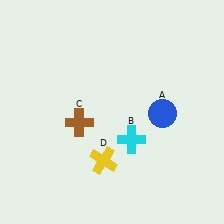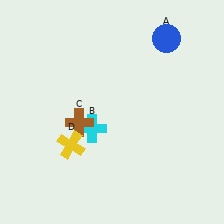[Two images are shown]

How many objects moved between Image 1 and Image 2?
3 objects moved between the two images.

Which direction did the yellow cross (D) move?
The yellow cross (D) moved left.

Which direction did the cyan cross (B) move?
The cyan cross (B) moved left.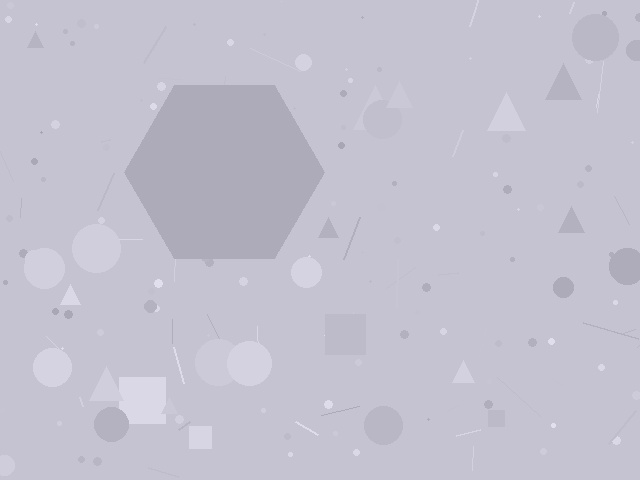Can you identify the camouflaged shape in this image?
The camouflaged shape is a hexagon.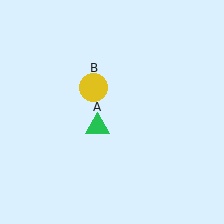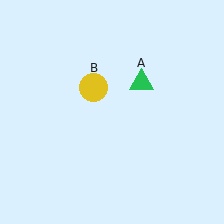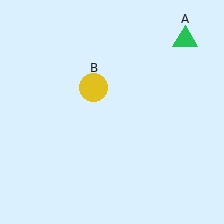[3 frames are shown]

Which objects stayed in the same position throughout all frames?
Yellow circle (object B) remained stationary.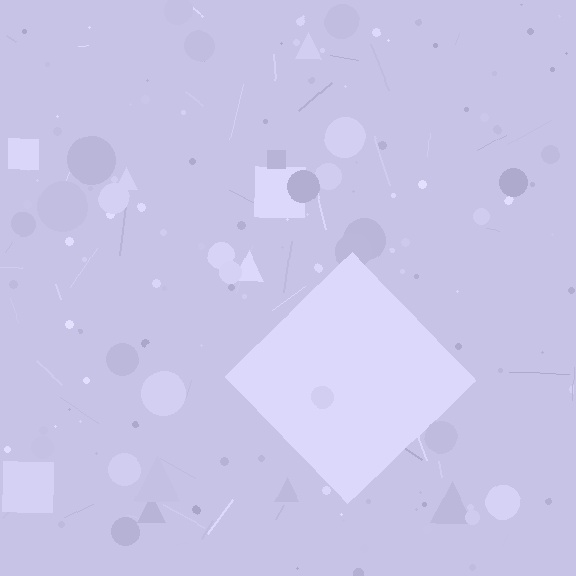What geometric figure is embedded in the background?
A diamond is embedded in the background.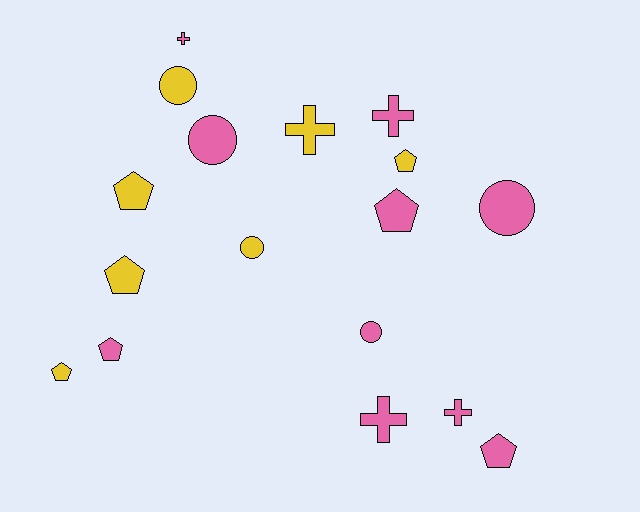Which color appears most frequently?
Pink, with 10 objects.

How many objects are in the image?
There are 17 objects.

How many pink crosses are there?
There are 4 pink crosses.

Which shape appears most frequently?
Pentagon, with 7 objects.